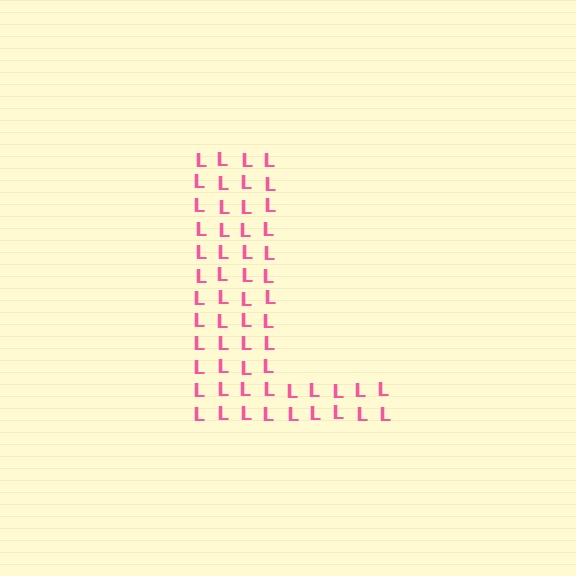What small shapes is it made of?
It is made of small letter L's.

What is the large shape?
The large shape is the letter L.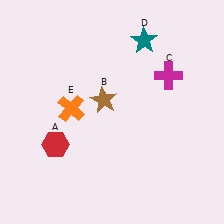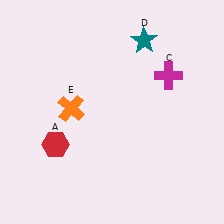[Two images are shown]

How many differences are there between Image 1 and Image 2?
There is 1 difference between the two images.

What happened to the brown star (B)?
The brown star (B) was removed in Image 2. It was in the top-left area of Image 1.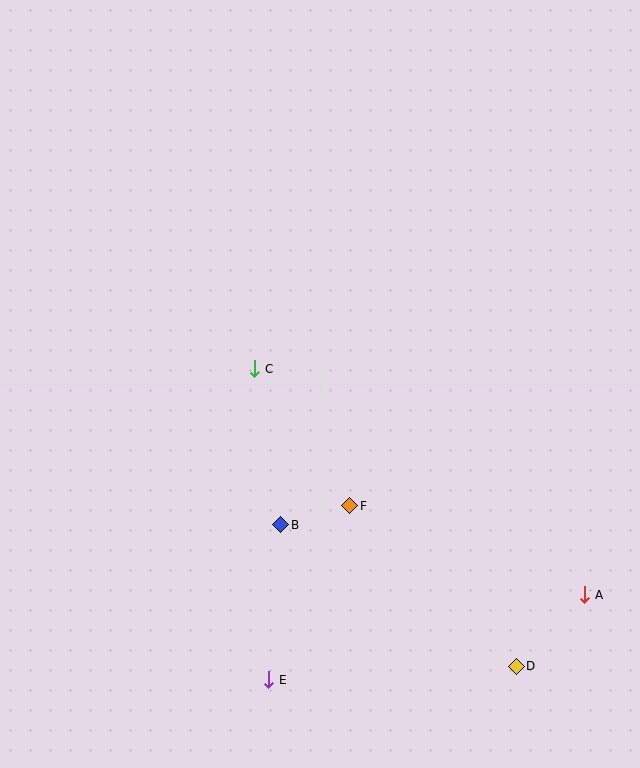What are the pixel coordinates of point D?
Point D is at (516, 666).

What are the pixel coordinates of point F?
Point F is at (350, 506).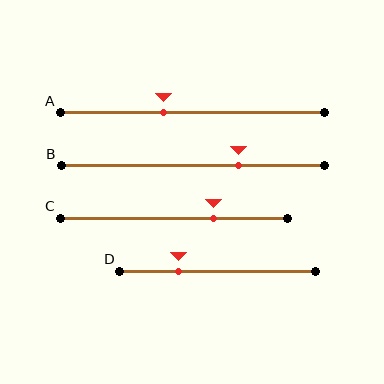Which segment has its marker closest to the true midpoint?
Segment A has its marker closest to the true midpoint.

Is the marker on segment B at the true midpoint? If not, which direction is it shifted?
No, the marker on segment B is shifted to the right by about 18% of the segment length.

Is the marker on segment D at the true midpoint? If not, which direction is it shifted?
No, the marker on segment D is shifted to the left by about 20% of the segment length.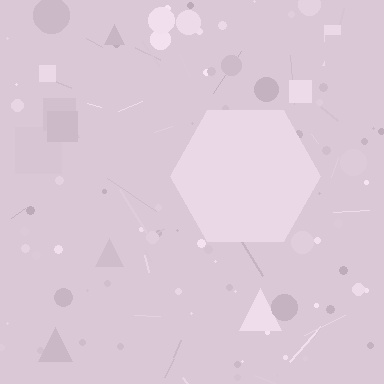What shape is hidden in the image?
A hexagon is hidden in the image.